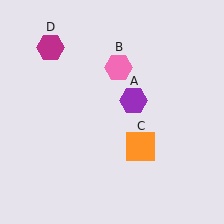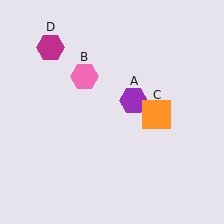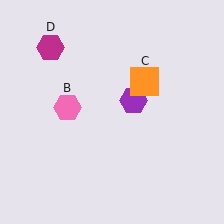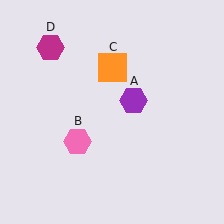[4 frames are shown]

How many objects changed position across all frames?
2 objects changed position: pink hexagon (object B), orange square (object C).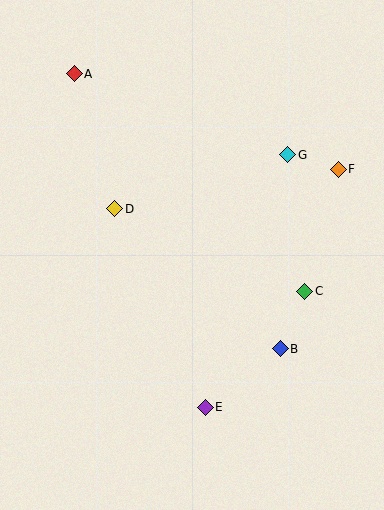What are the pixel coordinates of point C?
Point C is at (305, 291).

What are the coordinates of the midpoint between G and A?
The midpoint between G and A is at (181, 114).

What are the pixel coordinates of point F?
Point F is at (338, 169).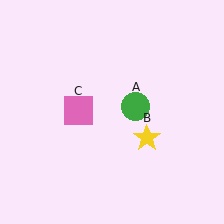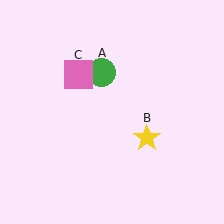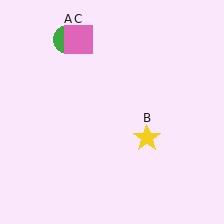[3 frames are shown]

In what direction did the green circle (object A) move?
The green circle (object A) moved up and to the left.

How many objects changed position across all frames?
2 objects changed position: green circle (object A), pink square (object C).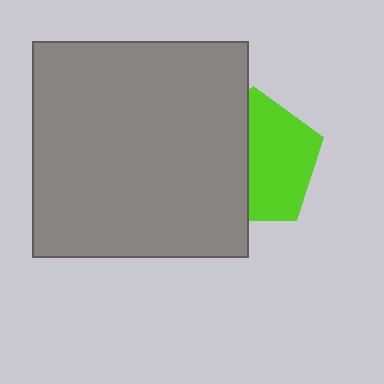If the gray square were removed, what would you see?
You would see the complete lime pentagon.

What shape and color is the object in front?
The object in front is a gray square.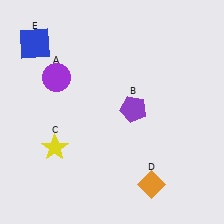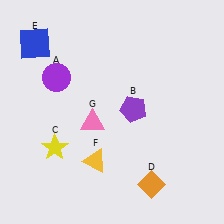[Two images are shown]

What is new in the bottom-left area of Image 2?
A yellow triangle (F) was added in the bottom-left area of Image 2.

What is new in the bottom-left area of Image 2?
A pink triangle (G) was added in the bottom-left area of Image 2.